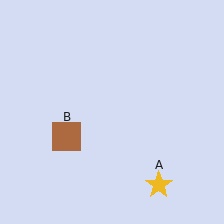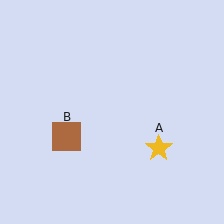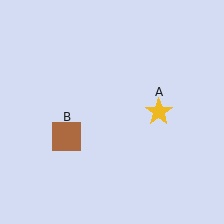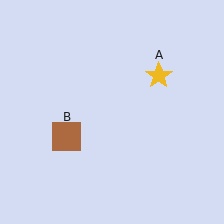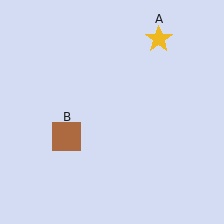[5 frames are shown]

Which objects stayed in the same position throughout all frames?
Brown square (object B) remained stationary.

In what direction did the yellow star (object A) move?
The yellow star (object A) moved up.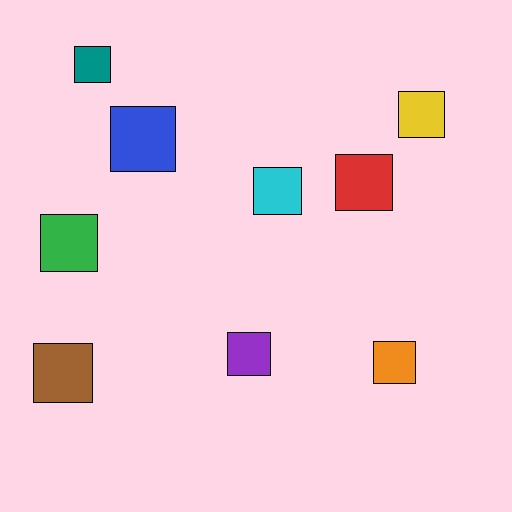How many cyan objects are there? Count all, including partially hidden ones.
There is 1 cyan object.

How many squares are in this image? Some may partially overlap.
There are 9 squares.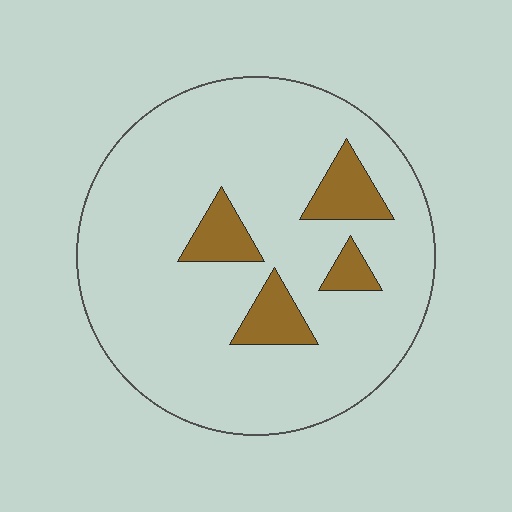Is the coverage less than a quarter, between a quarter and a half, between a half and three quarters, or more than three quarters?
Less than a quarter.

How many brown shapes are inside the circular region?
4.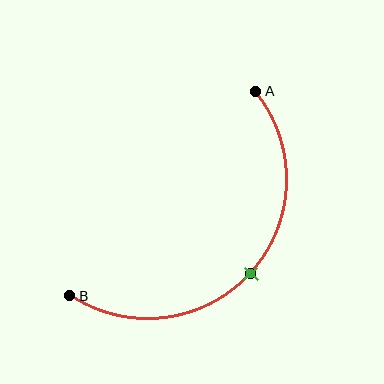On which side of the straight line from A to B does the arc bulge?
The arc bulges below and to the right of the straight line connecting A and B.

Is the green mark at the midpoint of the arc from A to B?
Yes. The green mark lies on the arc at equal arc-length from both A and B — it is the arc midpoint.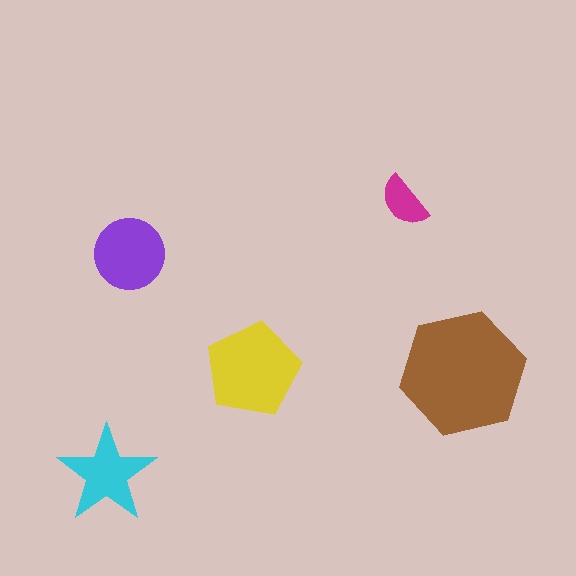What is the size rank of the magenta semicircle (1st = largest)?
5th.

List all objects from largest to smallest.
The brown hexagon, the yellow pentagon, the purple circle, the cyan star, the magenta semicircle.